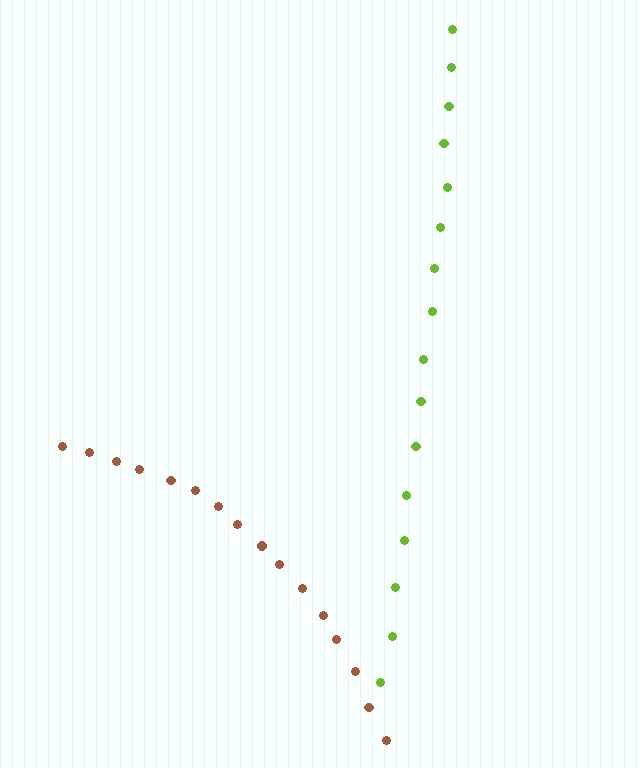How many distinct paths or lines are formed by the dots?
There are 2 distinct paths.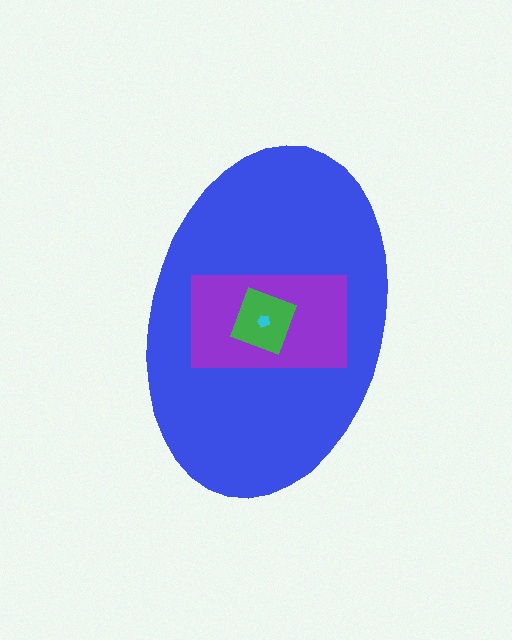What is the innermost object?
The cyan pentagon.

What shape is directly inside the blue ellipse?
The purple rectangle.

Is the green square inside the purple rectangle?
Yes.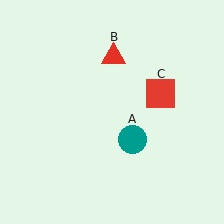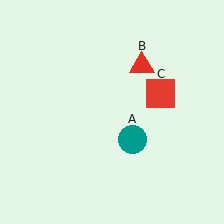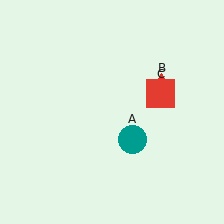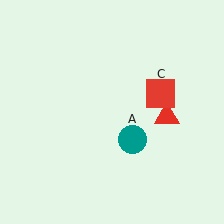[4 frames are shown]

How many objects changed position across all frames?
1 object changed position: red triangle (object B).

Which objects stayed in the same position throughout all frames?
Teal circle (object A) and red square (object C) remained stationary.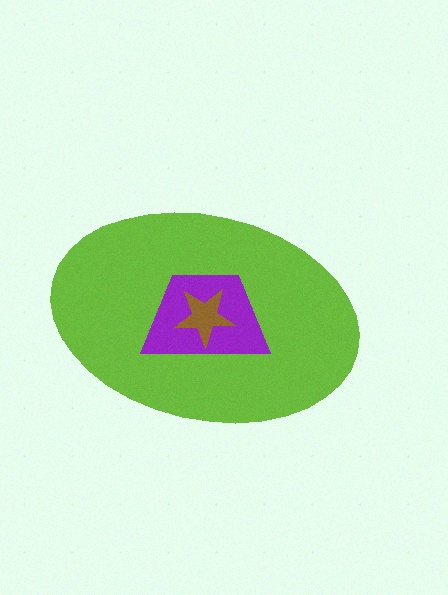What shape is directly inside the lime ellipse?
The purple trapezoid.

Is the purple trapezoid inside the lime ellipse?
Yes.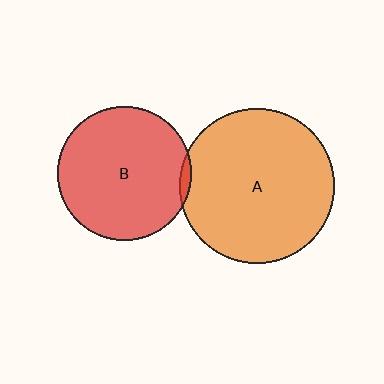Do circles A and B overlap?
Yes.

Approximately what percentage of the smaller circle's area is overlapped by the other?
Approximately 5%.